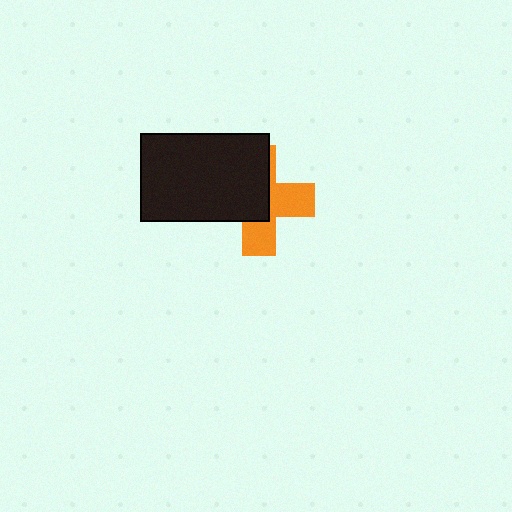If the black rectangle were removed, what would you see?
You would see the complete orange cross.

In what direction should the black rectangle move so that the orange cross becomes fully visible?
The black rectangle should move toward the upper-left. That is the shortest direction to clear the overlap and leave the orange cross fully visible.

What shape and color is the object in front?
The object in front is a black rectangle.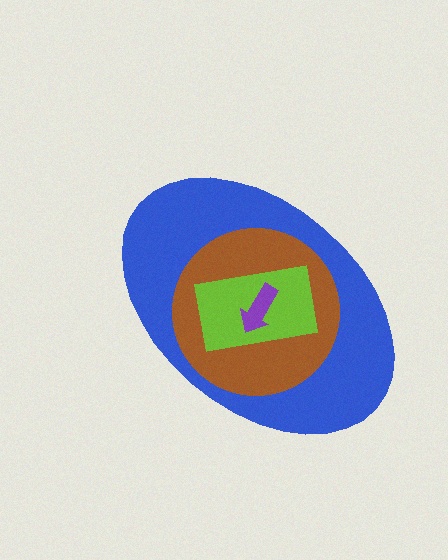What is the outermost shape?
The blue ellipse.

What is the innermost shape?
The purple arrow.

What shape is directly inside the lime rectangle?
The purple arrow.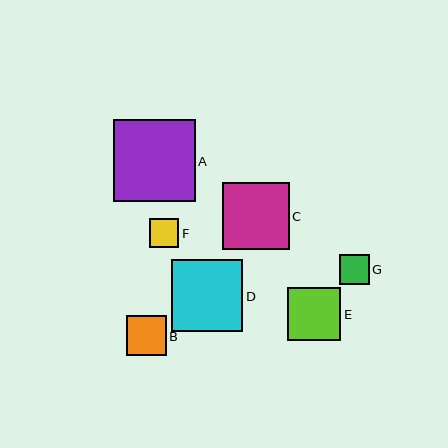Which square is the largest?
Square A is the largest with a size of approximately 82 pixels.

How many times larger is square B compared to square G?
Square B is approximately 1.3 times the size of square G.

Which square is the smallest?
Square F is the smallest with a size of approximately 29 pixels.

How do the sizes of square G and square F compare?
Square G and square F are approximately the same size.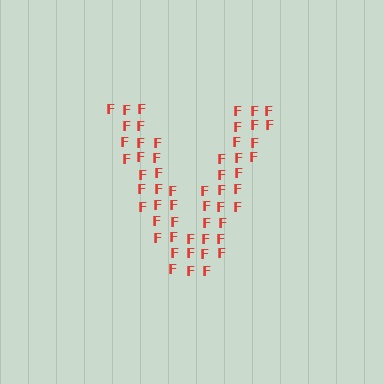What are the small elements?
The small elements are letter F's.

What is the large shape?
The large shape is the letter V.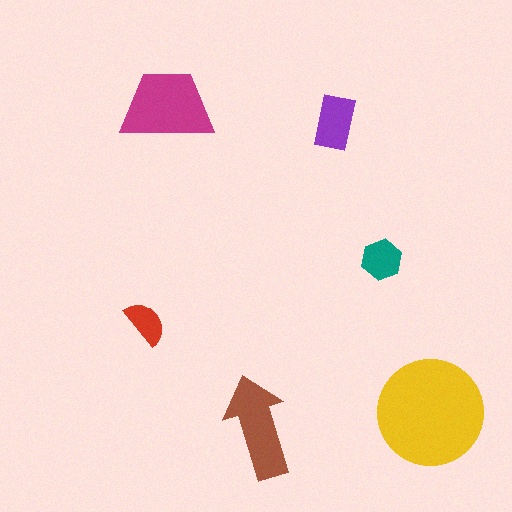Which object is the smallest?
The red semicircle.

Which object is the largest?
The yellow circle.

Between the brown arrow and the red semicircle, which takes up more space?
The brown arrow.